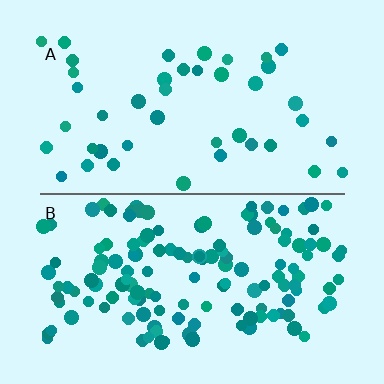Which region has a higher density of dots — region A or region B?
B (the bottom).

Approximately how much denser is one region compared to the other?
Approximately 3.3× — region B over region A.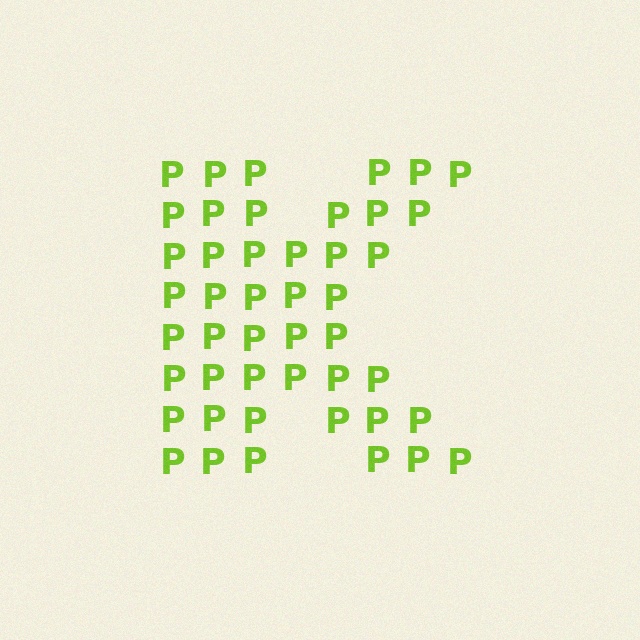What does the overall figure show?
The overall figure shows the letter K.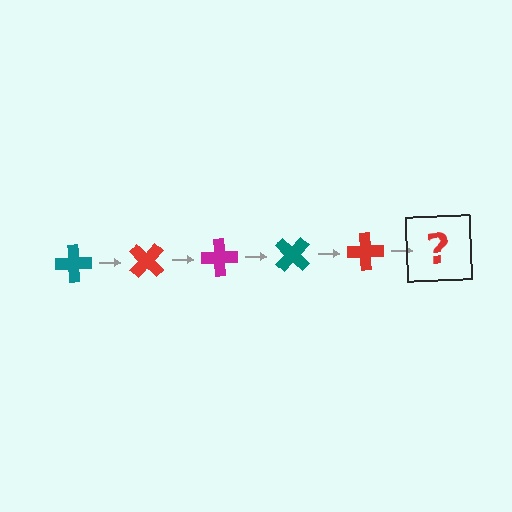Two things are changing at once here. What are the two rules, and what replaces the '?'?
The two rules are that it rotates 45 degrees each step and the color cycles through teal, red, and magenta. The '?' should be a magenta cross, rotated 225 degrees from the start.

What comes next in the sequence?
The next element should be a magenta cross, rotated 225 degrees from the start.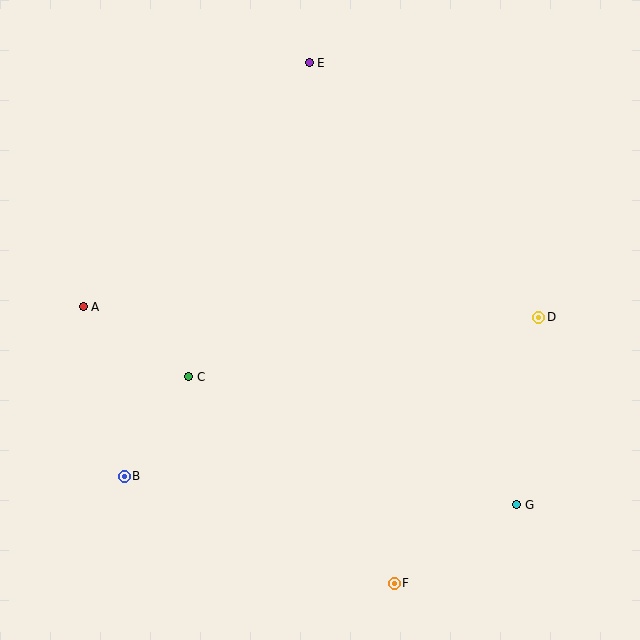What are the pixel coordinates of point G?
Point G is at (517, 505).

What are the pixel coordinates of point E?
Point E is at (309, 63).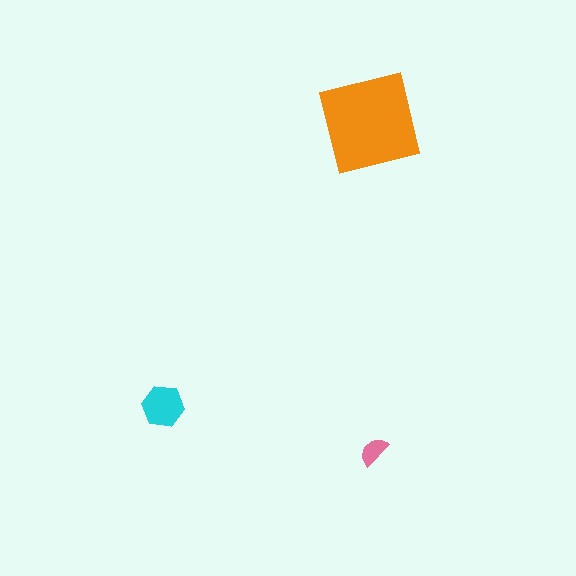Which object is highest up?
The orange square is topmost.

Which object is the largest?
The orange square.